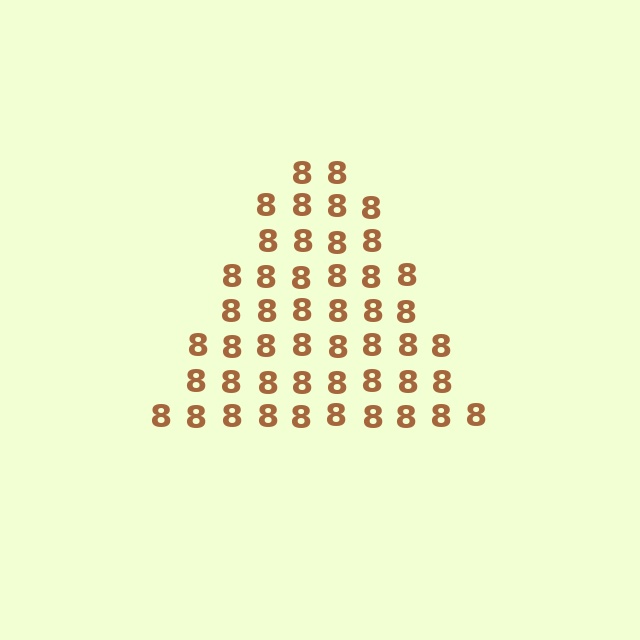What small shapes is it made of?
It is made of small digit 8's.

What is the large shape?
The large shape is a triangle.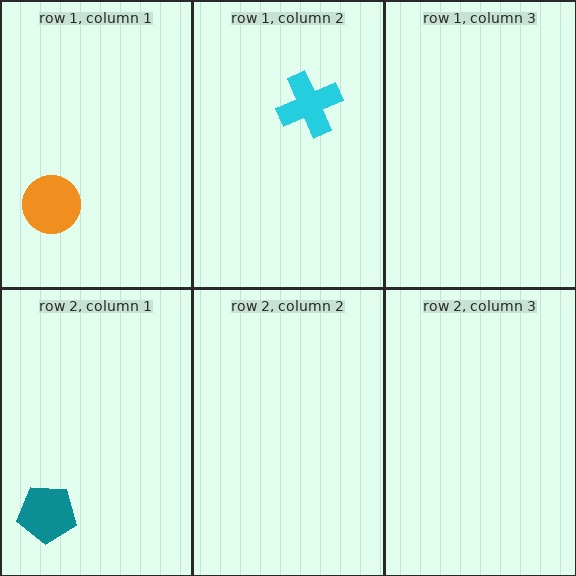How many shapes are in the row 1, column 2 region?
1.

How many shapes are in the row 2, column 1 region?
1.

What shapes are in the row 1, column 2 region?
The cyan cross.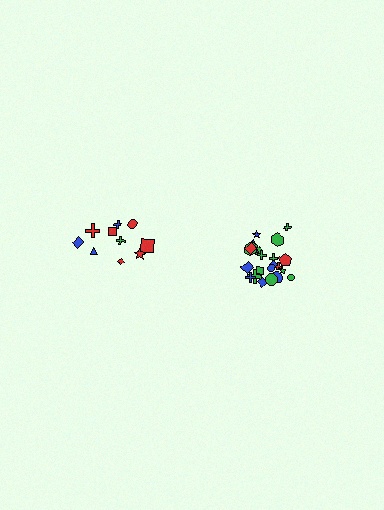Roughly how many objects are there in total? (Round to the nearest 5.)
Roughly 30 objects in total.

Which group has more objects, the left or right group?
The right group.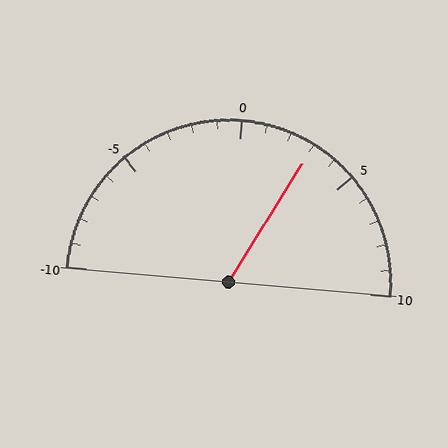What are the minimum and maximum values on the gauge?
The gauge ranges from -10 to 10.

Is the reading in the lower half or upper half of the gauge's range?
The reading is in the upper half of the range (-10 to 10).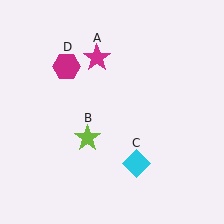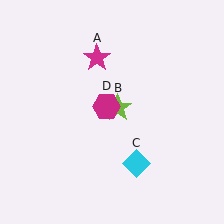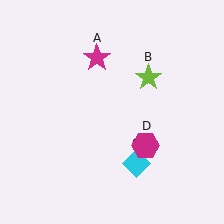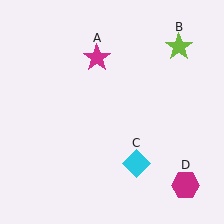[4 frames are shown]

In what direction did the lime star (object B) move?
The lime star (object B) moved up and to the right.